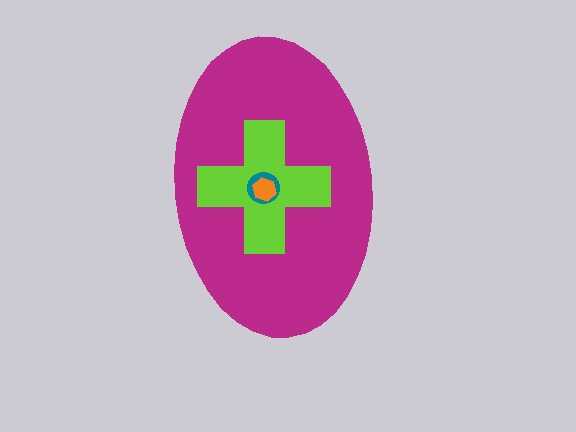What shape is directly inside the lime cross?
The teal circle.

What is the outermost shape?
The magenta ellipse.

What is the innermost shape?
The orange hexagon.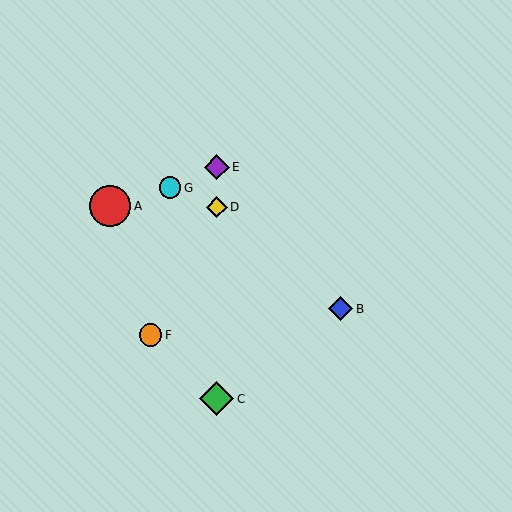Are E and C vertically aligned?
Yes, both are at x≈217.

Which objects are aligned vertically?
Objects C, D, E are aligned vertically.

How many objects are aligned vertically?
3 objects (C, D, E) are aligned vertically.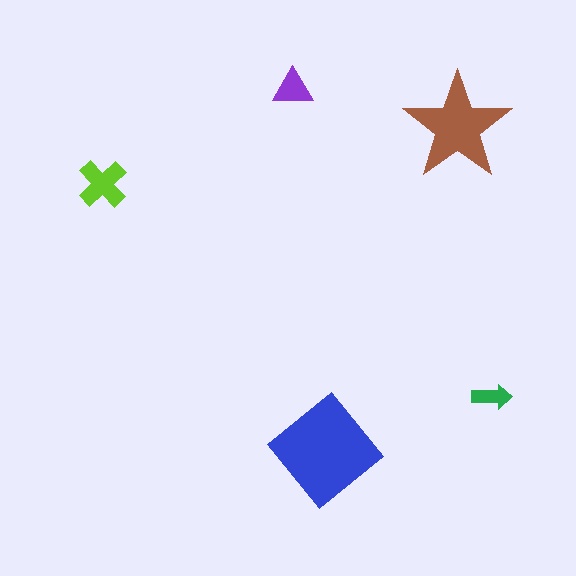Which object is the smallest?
The green arrow.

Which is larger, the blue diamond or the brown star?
The blue diamond.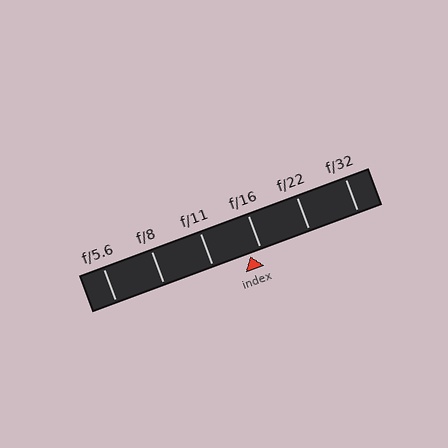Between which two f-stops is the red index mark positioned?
The index mark is between f/11 and f/16.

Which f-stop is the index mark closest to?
The index mark is closest to f/16.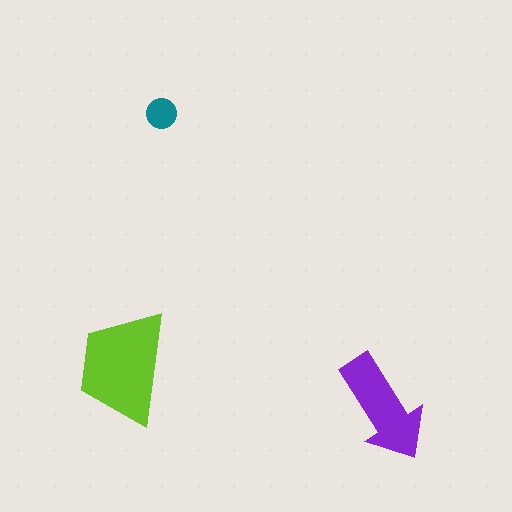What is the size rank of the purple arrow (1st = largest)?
2nd.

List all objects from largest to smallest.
The lime trapezoid, the purple arrow, the teal circle.